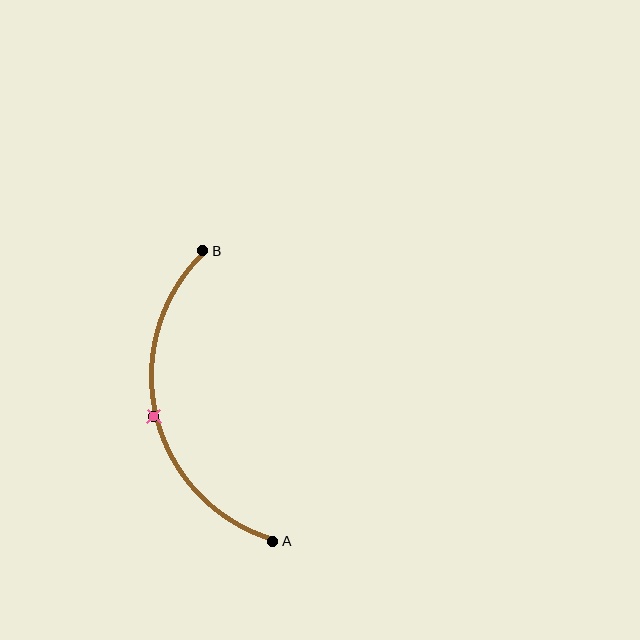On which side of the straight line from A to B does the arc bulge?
The arc bulges to the left of the straight line connecting A and B.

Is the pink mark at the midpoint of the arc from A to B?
Yes. The pink mark lies on the arc at equal arc-length from both A and B — it is the arc midpoint.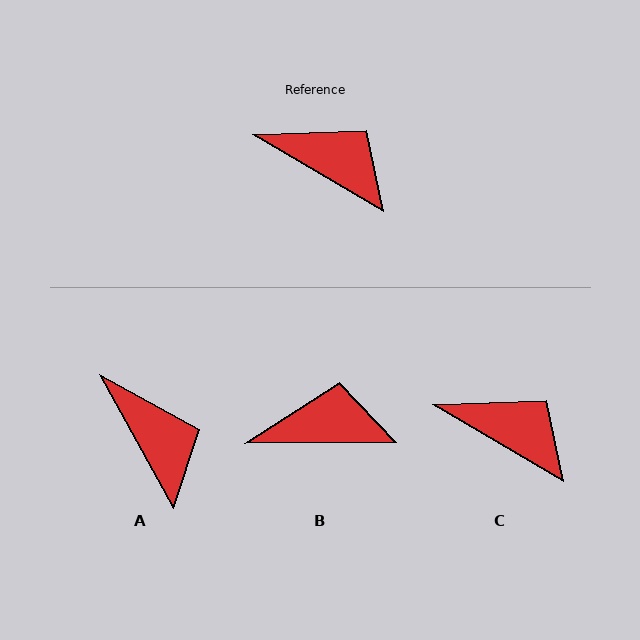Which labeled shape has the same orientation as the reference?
C.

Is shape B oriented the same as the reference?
No, it is off by about 31 degrees.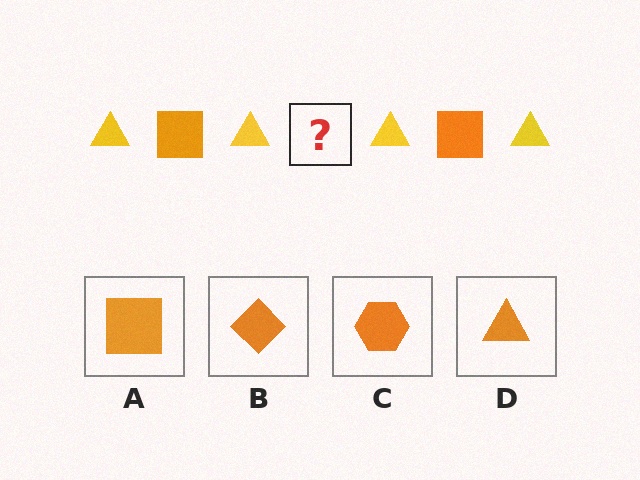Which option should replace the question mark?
Option A.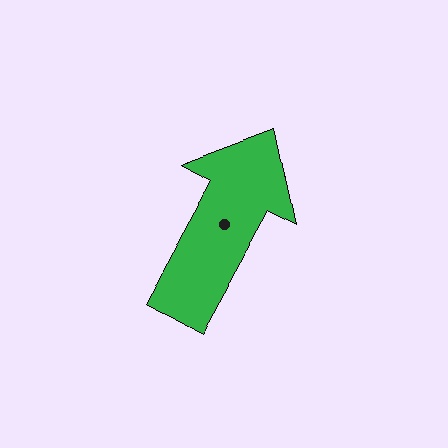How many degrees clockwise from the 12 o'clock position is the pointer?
Approximately 29 degrees.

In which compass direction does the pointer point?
Northeast.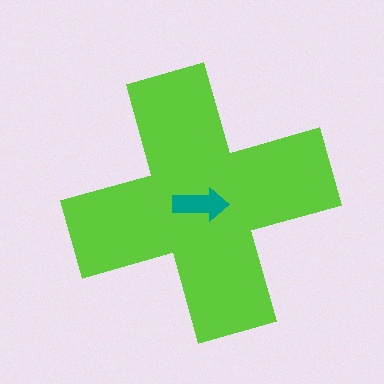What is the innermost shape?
The teal arrow.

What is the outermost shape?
The lime cross.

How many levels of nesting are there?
2.